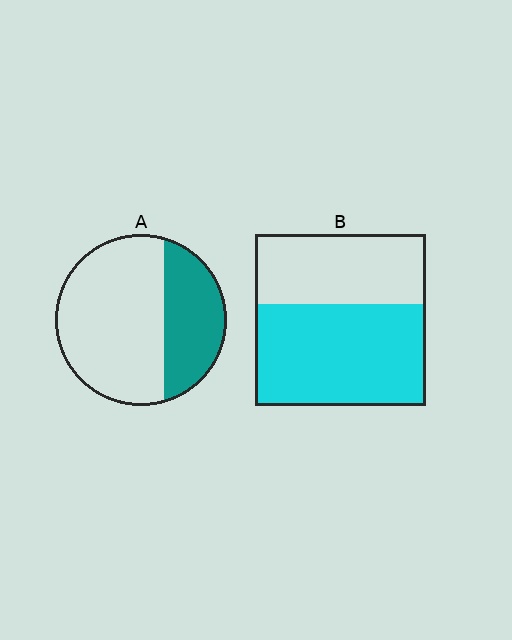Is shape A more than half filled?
No.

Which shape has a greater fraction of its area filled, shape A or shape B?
Shape B.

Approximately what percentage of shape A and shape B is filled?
A is approximately 35% and B is approximately 60%.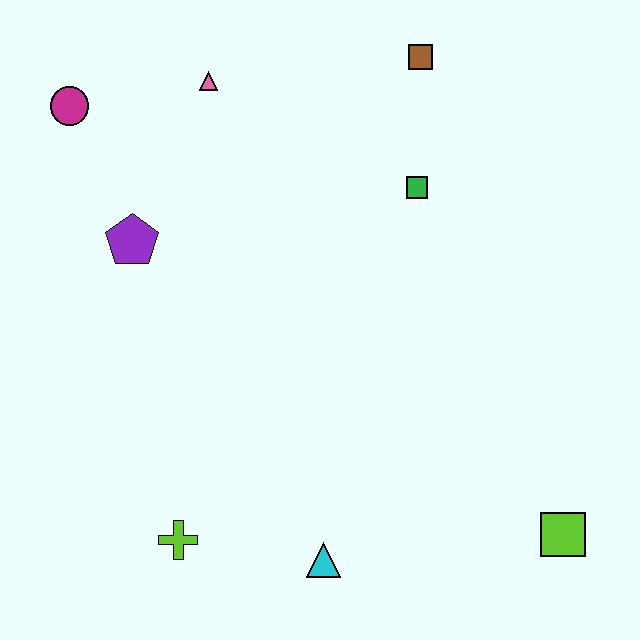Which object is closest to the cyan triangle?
The lime cross is closest to the cyan triangle.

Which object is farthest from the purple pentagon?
The lime square is farthest from the purple pentagon.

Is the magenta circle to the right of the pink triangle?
No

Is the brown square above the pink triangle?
Yes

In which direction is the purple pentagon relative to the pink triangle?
The purple pentagon is below the pink triangle.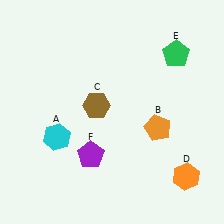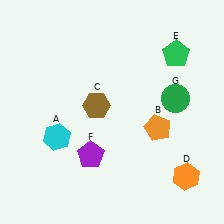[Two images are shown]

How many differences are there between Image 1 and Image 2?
There is 1 difference between the two images.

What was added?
A green circle (G) was added in Image 2.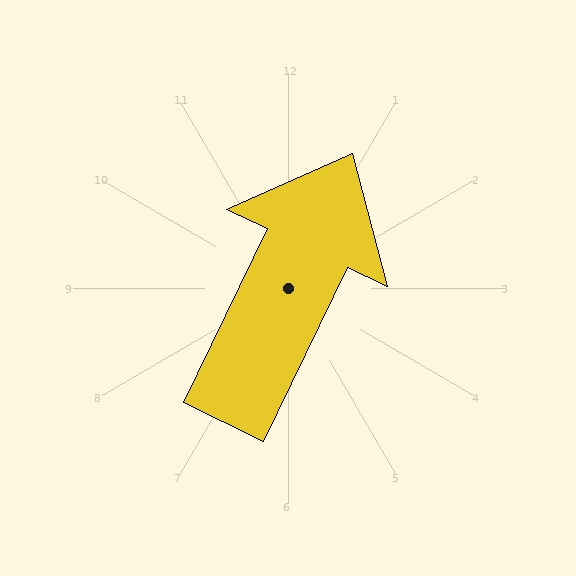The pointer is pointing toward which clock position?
Roughly 1 o'clock.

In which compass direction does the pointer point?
Northeast.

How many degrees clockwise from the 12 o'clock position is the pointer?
Approximately 26 degrees.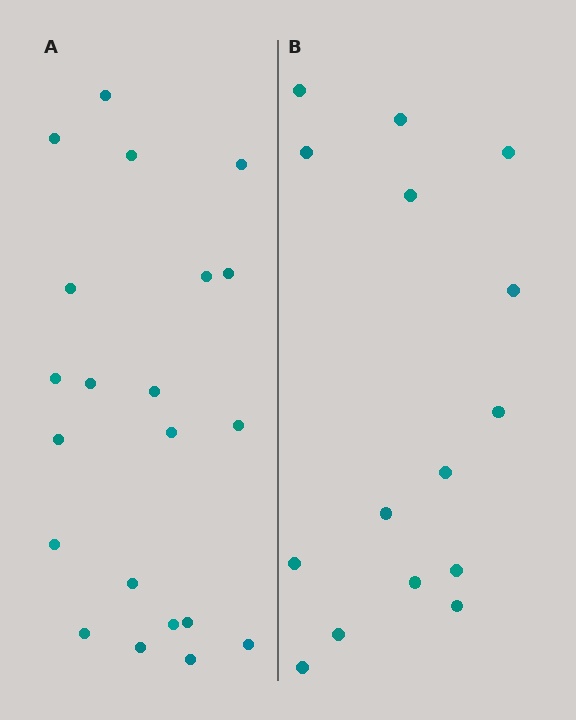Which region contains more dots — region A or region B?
Region A (the left region) has more dots.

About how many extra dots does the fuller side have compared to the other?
Region A has about 6 more dots than region B.